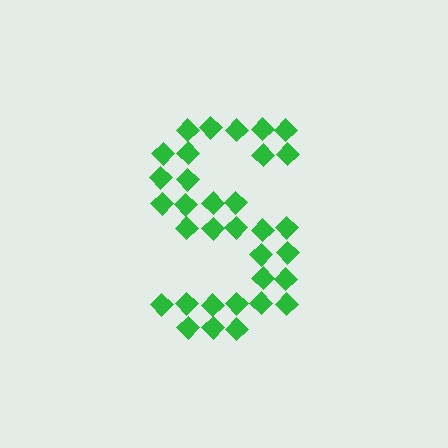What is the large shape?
The large shape is the letter S.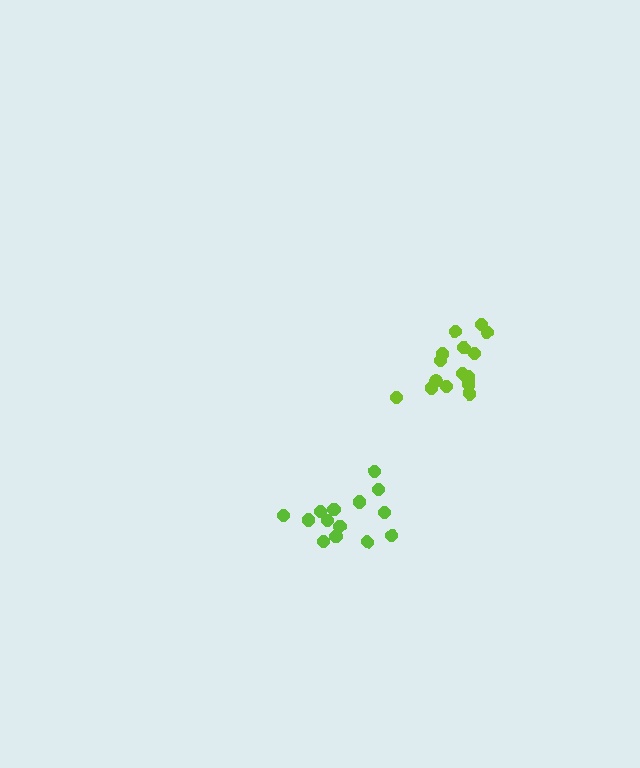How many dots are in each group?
Group 1: 17 dots, Group 2: 14 dots (31 total).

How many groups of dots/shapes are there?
There are 2 groups.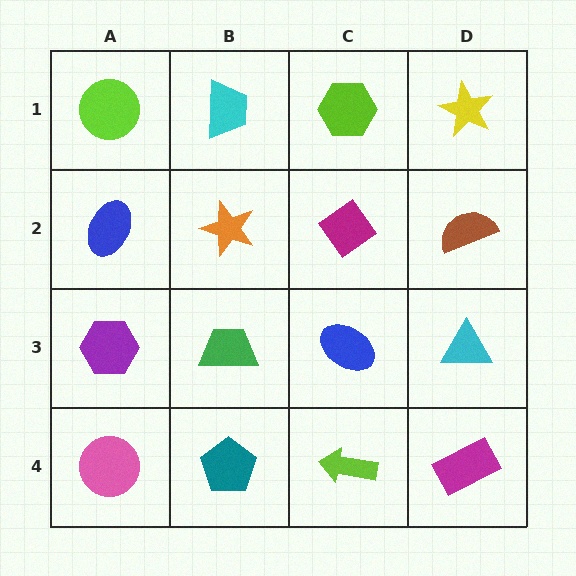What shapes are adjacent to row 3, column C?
A magenta diamond (row 2, column C), a lime arrow (row 4, column C), a green trapezoid (row 3, column B), a cyan triangle (row 3, column D).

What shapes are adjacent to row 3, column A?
A blue ellipse (row 2, column A), a pink circle (row 4, column A), a green trapezoid (row 3, column B).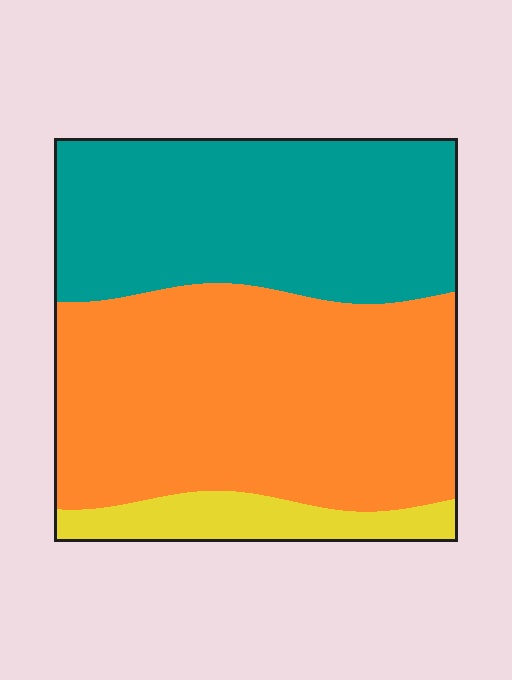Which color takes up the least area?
Yellow, at roughly 10%.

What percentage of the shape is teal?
Teal takes up about two fifths (2/5) of the shape.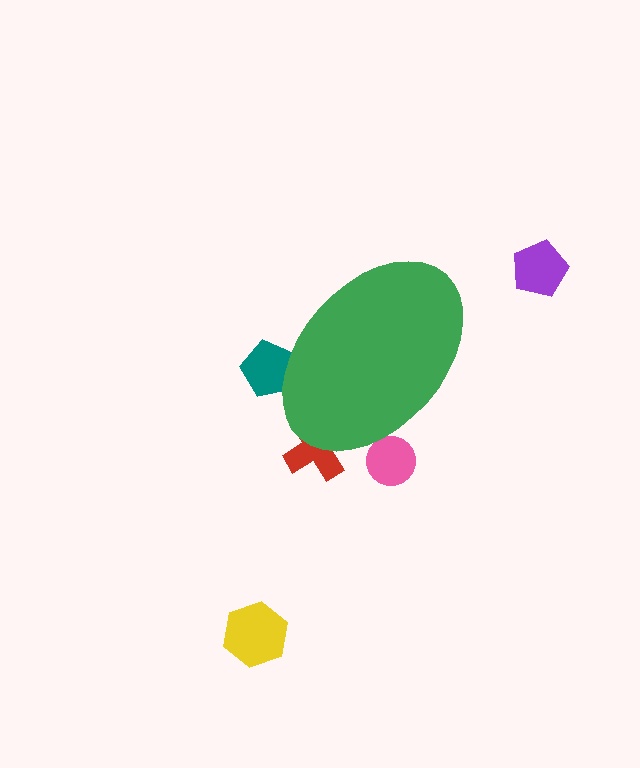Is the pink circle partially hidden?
Yes, the pink circle is partially hidden behind the green ellipse.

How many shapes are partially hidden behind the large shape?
3 shapes are partially hidden.